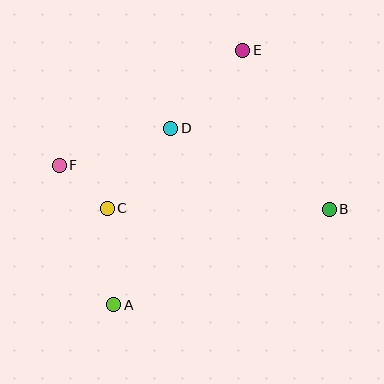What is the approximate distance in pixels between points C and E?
The distance between C and E is approximately 208 pixels.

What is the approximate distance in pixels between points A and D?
The distance between A and D is approximately 185 pixels.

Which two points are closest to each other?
Points C and F are closest to each other.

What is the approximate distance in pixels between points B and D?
The distance between B and D is approximately 178 pixels.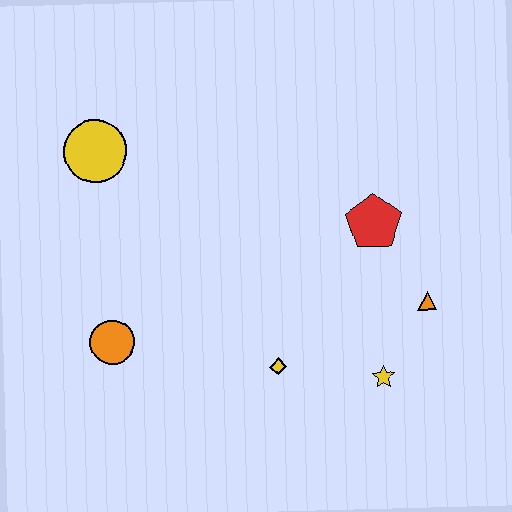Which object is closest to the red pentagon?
The orange triangle is closest to the red pentagon.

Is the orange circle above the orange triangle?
No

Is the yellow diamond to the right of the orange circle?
Yes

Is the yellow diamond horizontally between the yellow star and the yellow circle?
Yes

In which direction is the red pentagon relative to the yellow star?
The red pentagon is above the yellow star.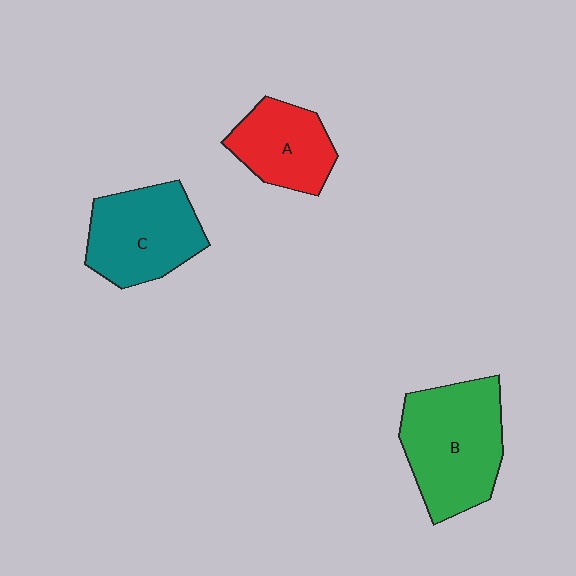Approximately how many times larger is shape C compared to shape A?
Approximately 1.3 times.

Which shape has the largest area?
Shape B (green).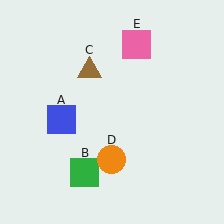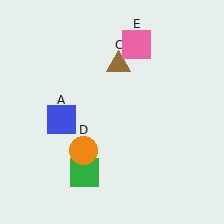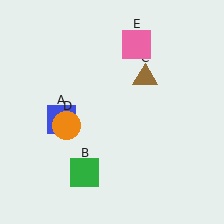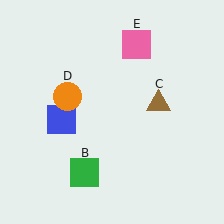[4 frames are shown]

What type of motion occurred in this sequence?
The brown triangle (object C), orange circle (object D) rotated clockwise around the center of the scene.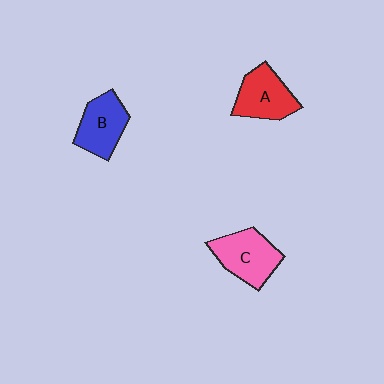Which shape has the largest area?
Shape C (pink).